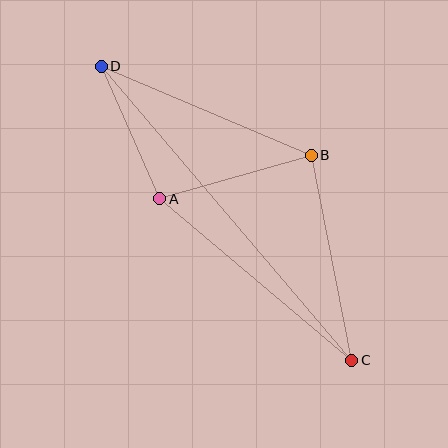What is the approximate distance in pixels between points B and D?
The distance between B and D is approximately 228 pixels.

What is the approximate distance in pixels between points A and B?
The distance between A and B is approximately 157 pixels.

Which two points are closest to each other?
Points A and D are closest to each other.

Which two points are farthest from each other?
Points C and D are farthest from each other.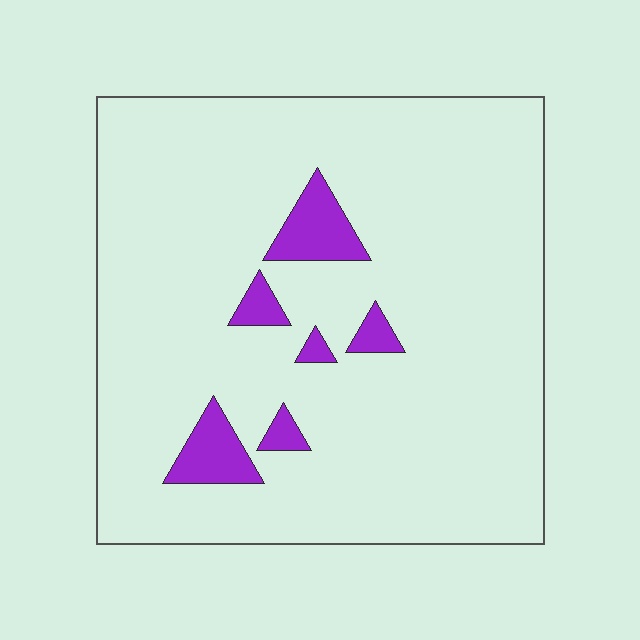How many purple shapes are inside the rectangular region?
6.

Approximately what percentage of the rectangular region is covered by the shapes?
Approximately 10%.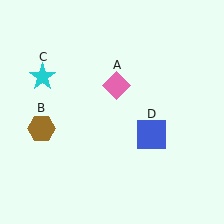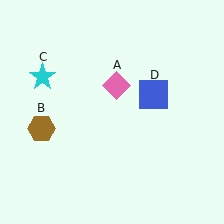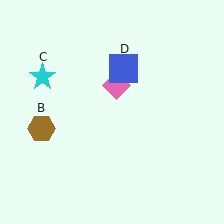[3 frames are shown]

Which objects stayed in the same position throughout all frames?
Pink diamond (object A) and brown hexagon (object B) and cyan star (object C) remained stationary.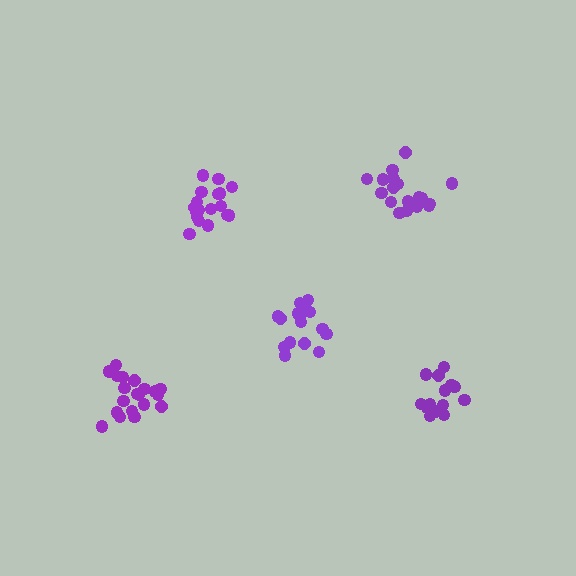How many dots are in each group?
Group 1: 20 dots, Group 2: 18 dots, Group 3: 17 dots, Group 4: 19 dots, Group 5: 15 dots (89 total).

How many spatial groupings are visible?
There are 5 spatial groupings.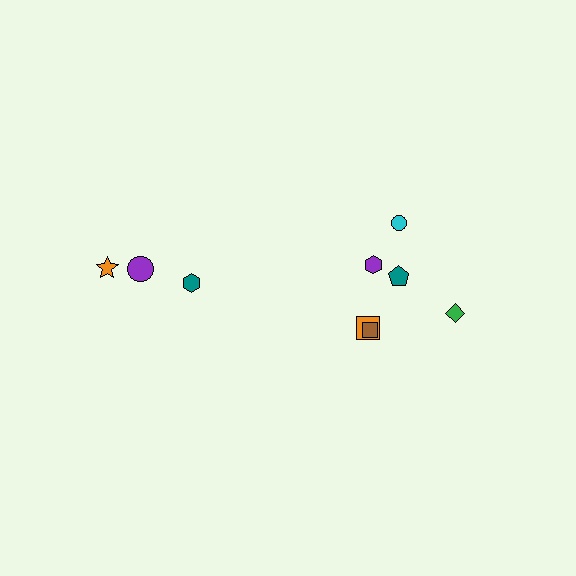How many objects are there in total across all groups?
There are 9 objects.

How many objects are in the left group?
There are 3 objects.